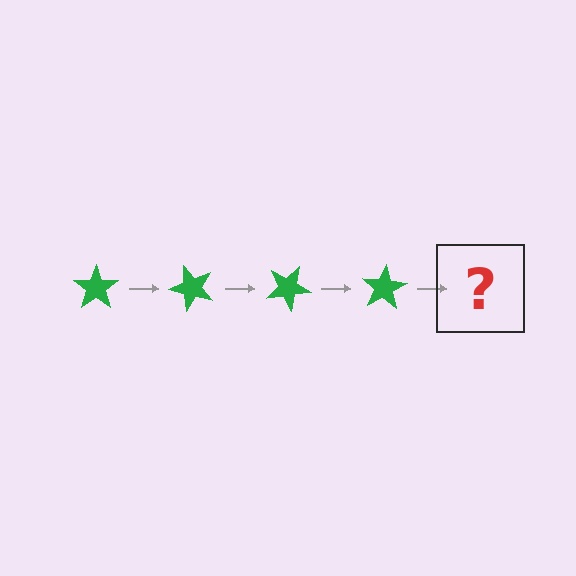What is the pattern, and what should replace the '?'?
The pattern is that the star rotates 50 degrees each step. The '?' should be a green star rotated 200 degrees.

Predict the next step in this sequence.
The next step is a green star rotated 200 degrees.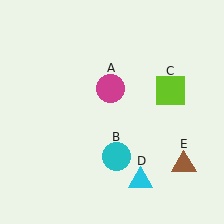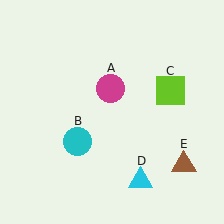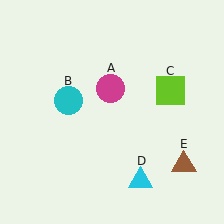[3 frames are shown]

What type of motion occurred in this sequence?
The cyan circle (object B) rotated clockwise around the center of the scene.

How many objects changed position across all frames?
1 object changed position: cyan circle (object B).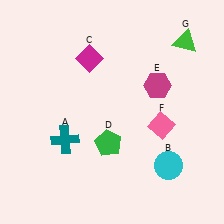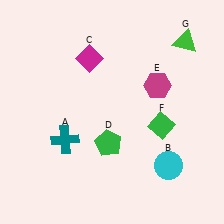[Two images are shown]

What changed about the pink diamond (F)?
In Image 1, F is pink. In Image 2, it changed to green.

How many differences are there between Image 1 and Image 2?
There is 1 difference between the two images.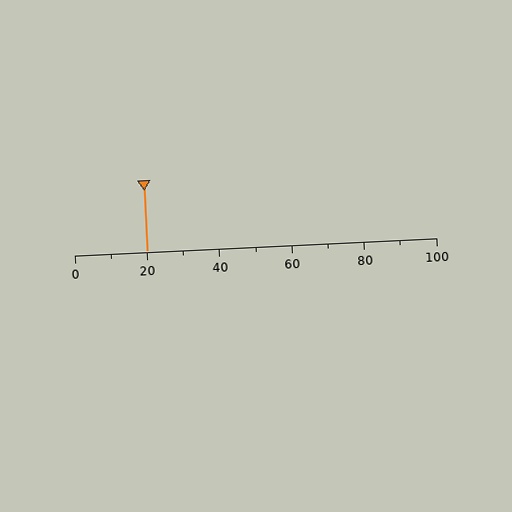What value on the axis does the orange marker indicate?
The marker indicates approximately 20.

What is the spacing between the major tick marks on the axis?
The major ticks are spaced 20 apart.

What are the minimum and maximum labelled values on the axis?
The axis runs from 0 to 100.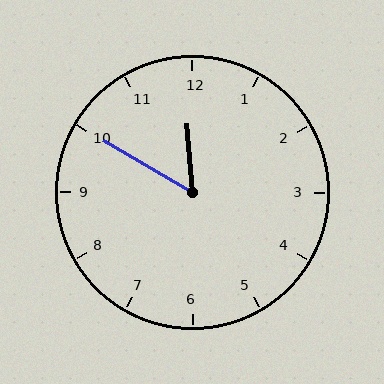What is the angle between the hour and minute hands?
Approximately 55 degrees.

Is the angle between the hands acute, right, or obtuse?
It is acute.